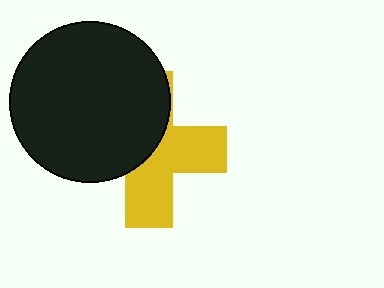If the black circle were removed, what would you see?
You would see the complete yellow cross.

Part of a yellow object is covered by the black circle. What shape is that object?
It is a cross.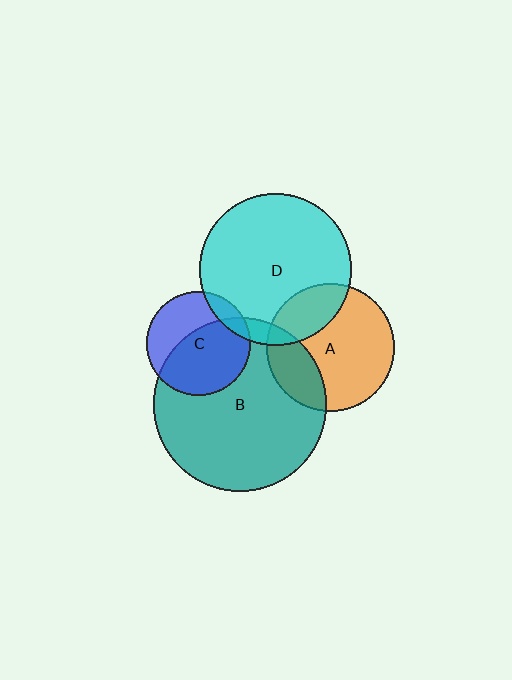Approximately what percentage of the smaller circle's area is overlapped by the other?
Approximately 25%.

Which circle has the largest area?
Circle B (teal).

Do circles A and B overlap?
Yes.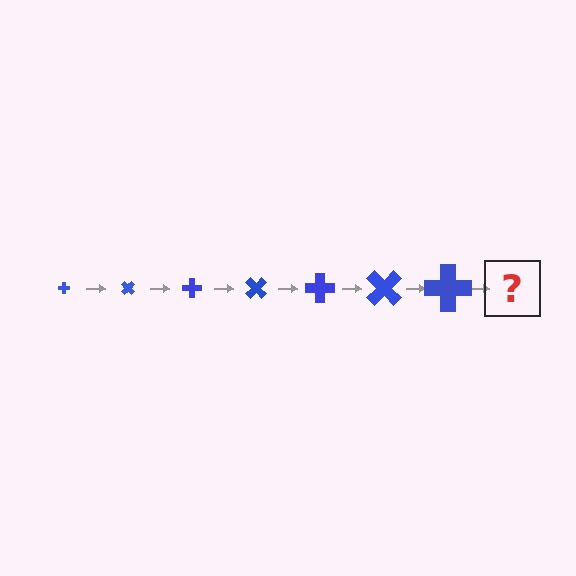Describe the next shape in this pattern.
It should be a cross, larger than the previous one and rotated 315 degrees from the start.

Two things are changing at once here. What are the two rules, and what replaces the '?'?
The two rules are that the cross grows larger each step and it rotates 45 degrees each step. The '?' should be a cross, larger than the previous one and rotated 315 degrees from the start.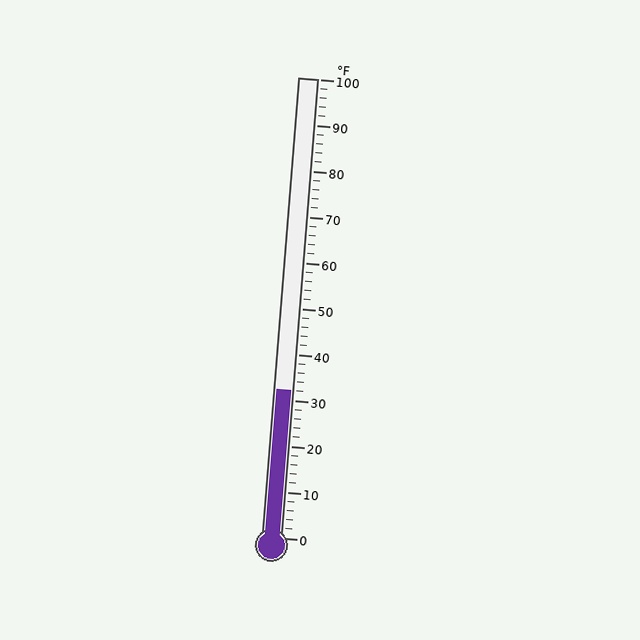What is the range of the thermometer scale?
The thermometer scale ranges from 0°F to 100°F.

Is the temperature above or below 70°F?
The temperature is below 70°F.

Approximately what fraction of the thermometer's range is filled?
The thermometer is filled to approximately 30% of its range.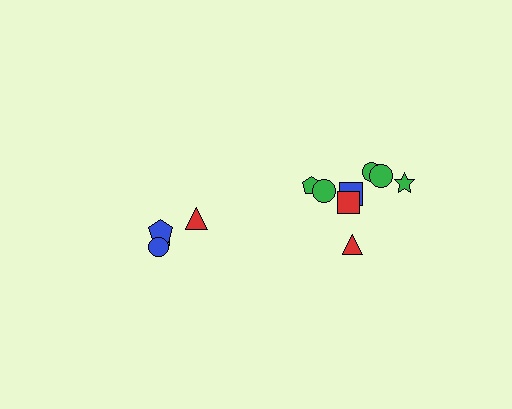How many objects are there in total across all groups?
There are 12 objects.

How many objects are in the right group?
There are 8 objects.